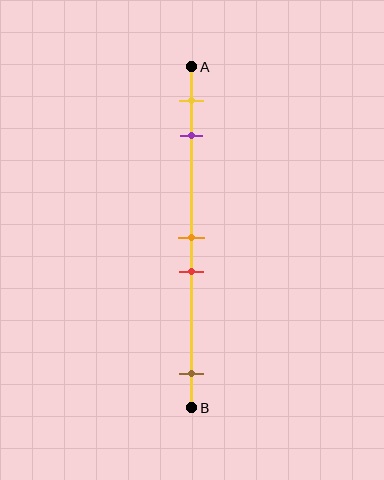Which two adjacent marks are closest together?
The orange and red marks are the closest adjacent pair.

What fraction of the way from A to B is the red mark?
The red mark is approximately 60% (0.6) of the way from A to B.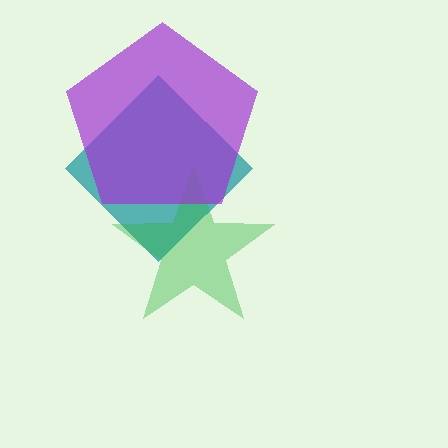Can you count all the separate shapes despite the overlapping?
Yes, there are 3 separate shapes.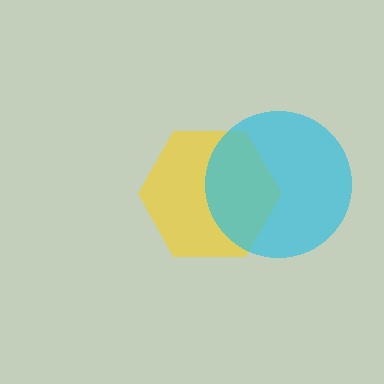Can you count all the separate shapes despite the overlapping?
Yes, there are 2 separate shapes.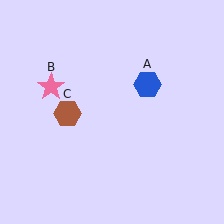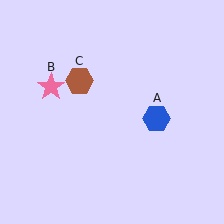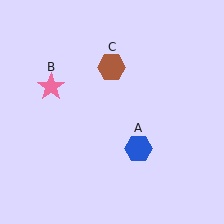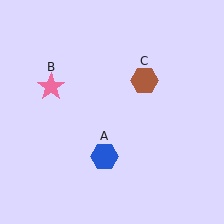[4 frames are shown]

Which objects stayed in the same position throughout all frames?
Pink star (object B) remained stationary.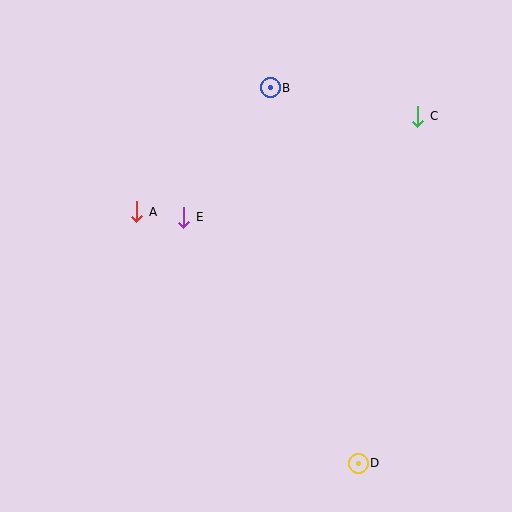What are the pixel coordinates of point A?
Point A is at (137, 212).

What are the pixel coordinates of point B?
Point B is at (270, 88).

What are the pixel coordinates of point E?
Point E is at (184, 217).